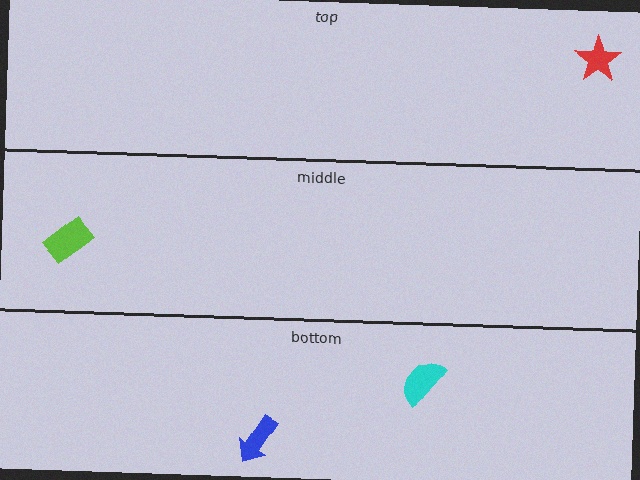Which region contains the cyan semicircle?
The bottom region.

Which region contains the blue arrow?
The bottom region.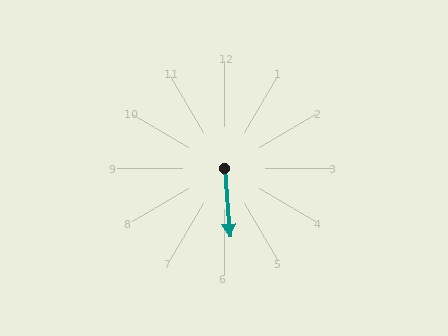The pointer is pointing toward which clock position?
Roughly 6 o'clock.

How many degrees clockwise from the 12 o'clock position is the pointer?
Approximately 175 degrees.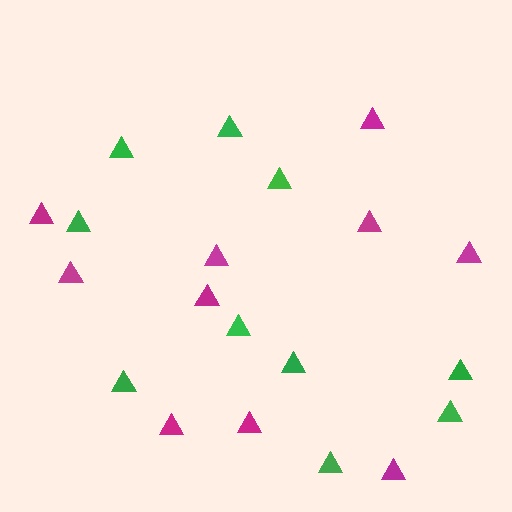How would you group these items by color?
There are 2 groups: one group of magenta triangles (10) and one group of green triangles (10).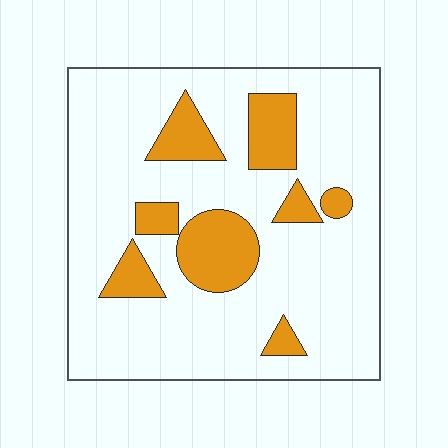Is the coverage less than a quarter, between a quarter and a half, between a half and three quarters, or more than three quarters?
Less than a quarter.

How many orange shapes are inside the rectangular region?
8.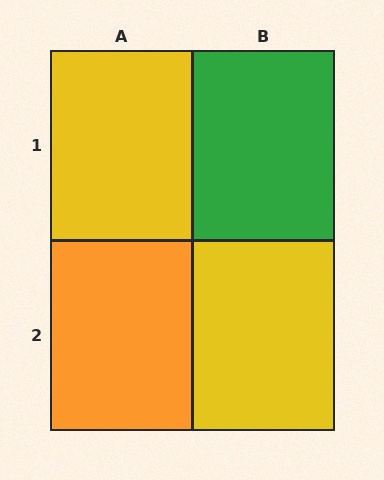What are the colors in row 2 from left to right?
Orange, yellow.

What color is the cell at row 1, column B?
Green.